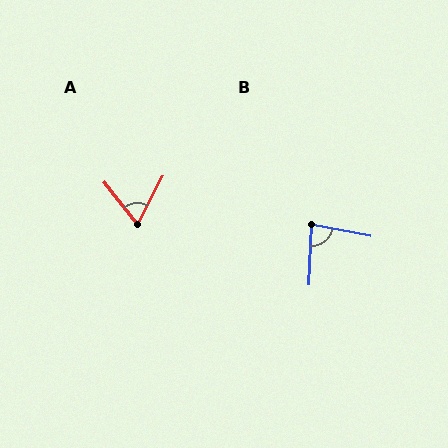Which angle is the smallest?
A, at approximately 66 degrees.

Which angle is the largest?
B, at approximately 81 degrees.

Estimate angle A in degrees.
Approximately 66 degrees.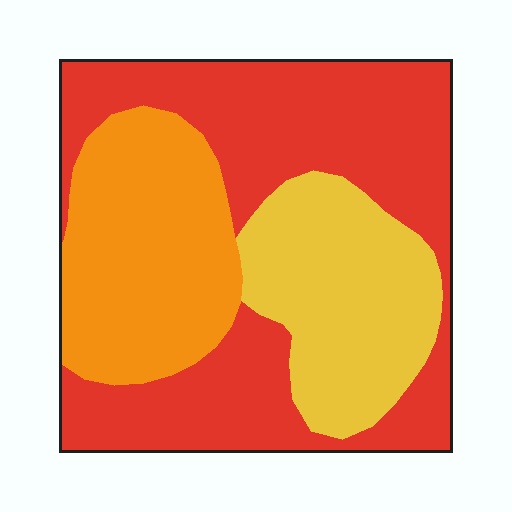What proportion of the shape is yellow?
Yellow covers 24% of the shape.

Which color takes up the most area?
Red, at roughly 50%.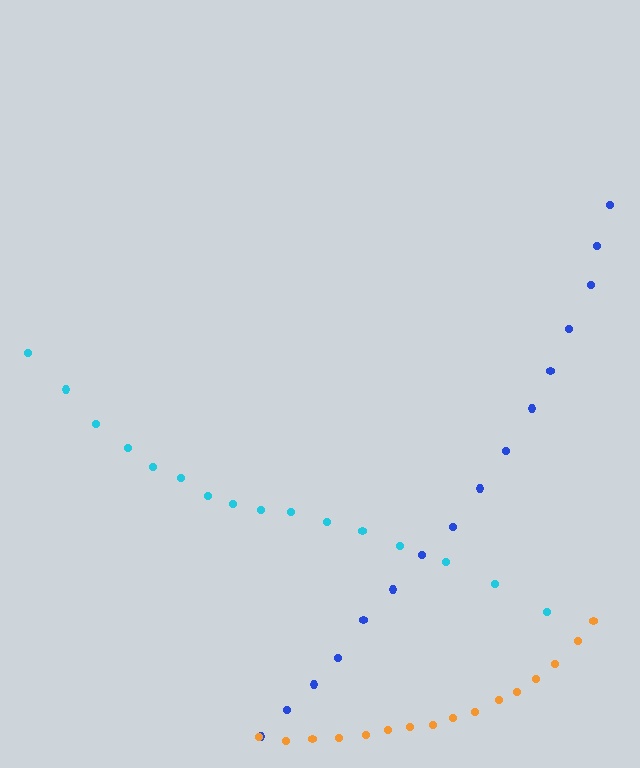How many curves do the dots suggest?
There are 3 distinct paths.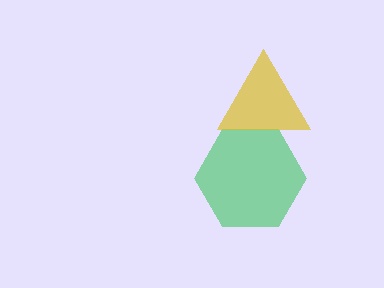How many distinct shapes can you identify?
There are 2 distinct shapes: a green hexagon, a yellow triangle.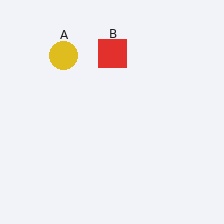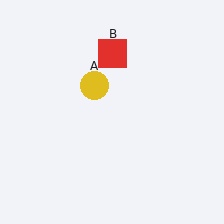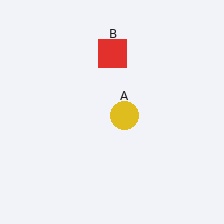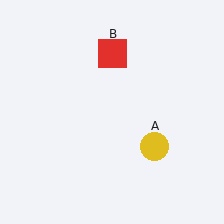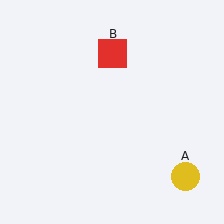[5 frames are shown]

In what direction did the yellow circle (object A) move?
The yellow circle (object A) moved down and to the right.